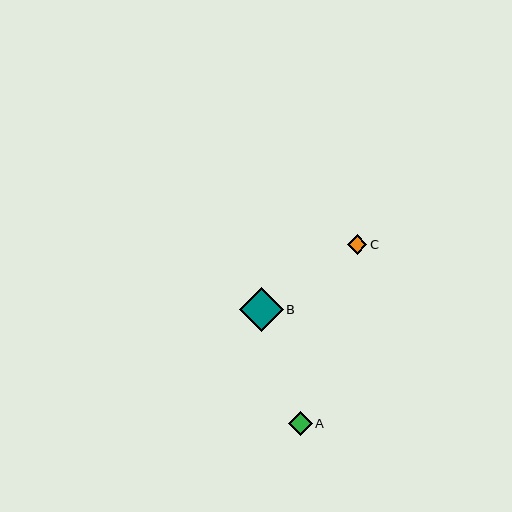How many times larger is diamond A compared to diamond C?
Diamond A is approximately 1.2 times the size of diamond C.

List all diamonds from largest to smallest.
From largest to smallest: B, A, C.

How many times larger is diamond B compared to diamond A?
Diamond B is approximately 1.9 times the size of diamond A.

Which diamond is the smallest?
Diamond C is the smallest with a size of approximately 19 pixels.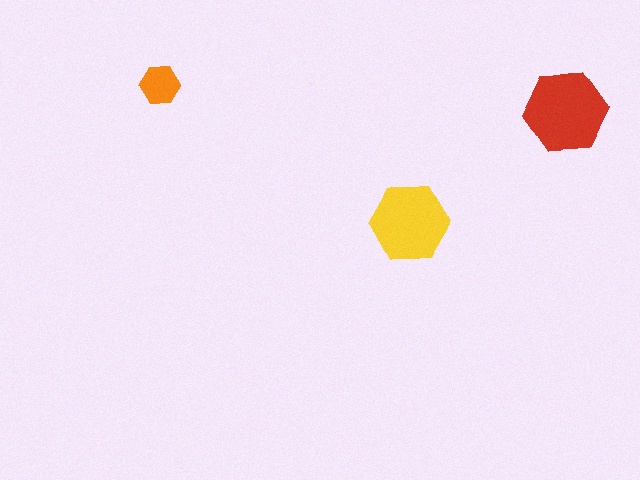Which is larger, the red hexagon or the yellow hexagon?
The red one.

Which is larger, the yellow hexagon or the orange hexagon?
The yellow one.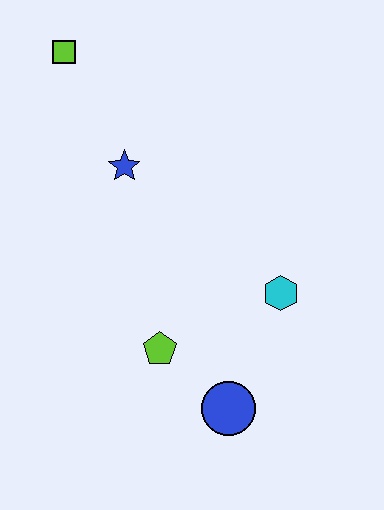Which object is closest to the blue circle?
The lime pentagon is closest to the blue circle.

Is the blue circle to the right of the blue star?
Yes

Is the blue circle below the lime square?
Yes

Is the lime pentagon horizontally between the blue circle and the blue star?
Yes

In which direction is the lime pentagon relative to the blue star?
The lime pentagon is below the blue star.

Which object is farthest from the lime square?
The blue circle is farthest from the lime square.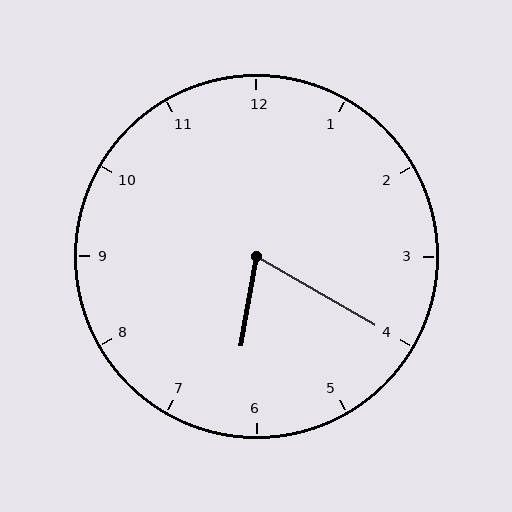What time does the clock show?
6:20.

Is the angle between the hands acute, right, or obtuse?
It is acute.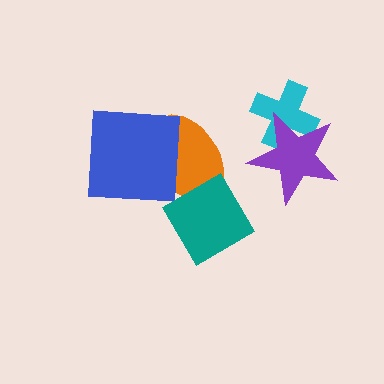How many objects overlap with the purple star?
1 object overlaps with the purple star.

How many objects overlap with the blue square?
1 object overlaps with the blue square.